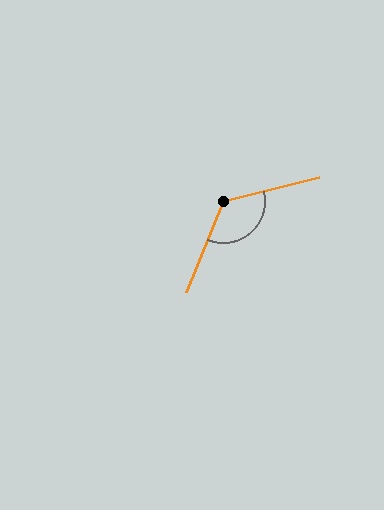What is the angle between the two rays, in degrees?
Approximately 126 degrees.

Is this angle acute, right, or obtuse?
It is obtuse.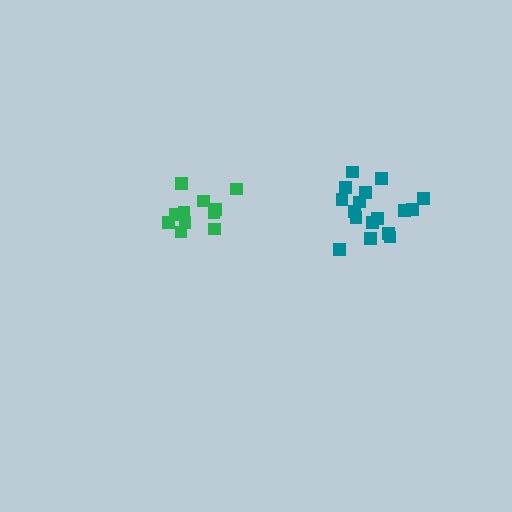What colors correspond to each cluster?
The clusters are colored: teal, green.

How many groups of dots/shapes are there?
There are 2 groups.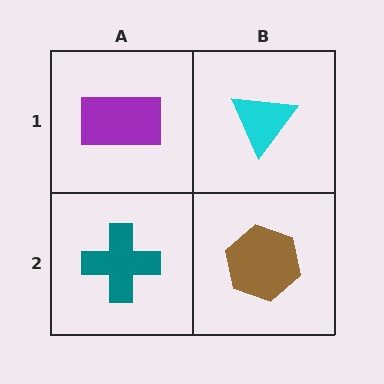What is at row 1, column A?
A purple rectangle.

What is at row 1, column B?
A cyan triangle.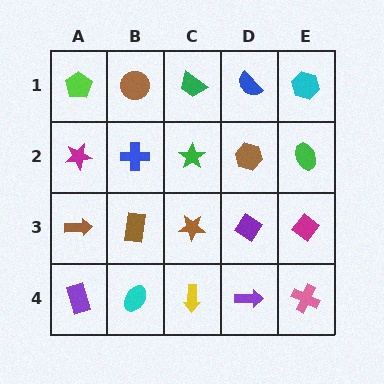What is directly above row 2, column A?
A lime pentagon.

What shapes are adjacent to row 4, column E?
A magenta diamond (row 3, column E), a purple arrow (row 4, column D).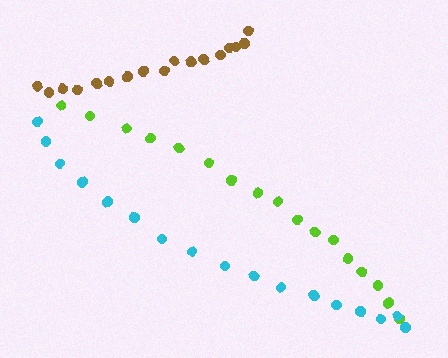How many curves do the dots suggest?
There are 3 distinct paths.